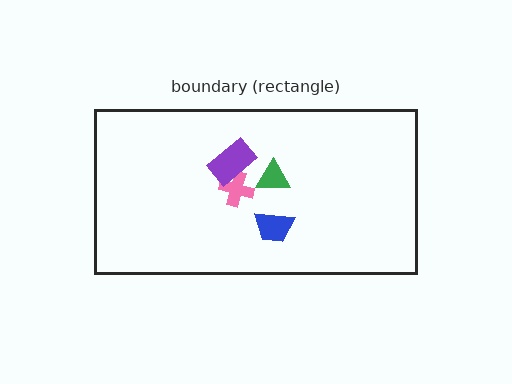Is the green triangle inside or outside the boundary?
Inside.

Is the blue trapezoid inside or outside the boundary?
Inside.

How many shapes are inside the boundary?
4 inside, 0 outside.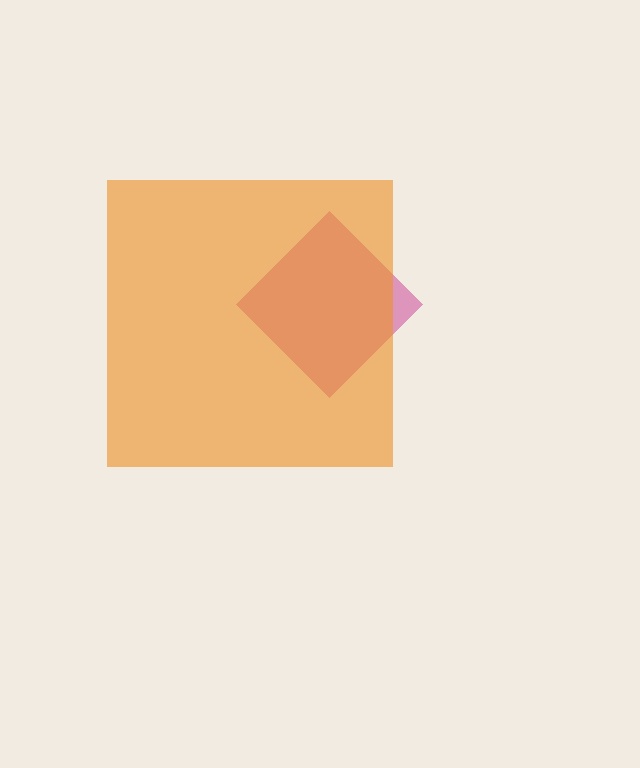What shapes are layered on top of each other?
The layered shapes are: a magenta diamond, an orange square.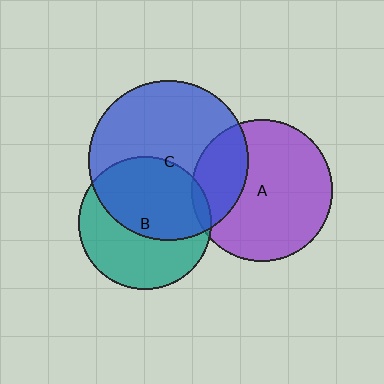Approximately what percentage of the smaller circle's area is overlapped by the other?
Approximately 55%.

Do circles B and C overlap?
Yes.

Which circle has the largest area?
Circle C (blue).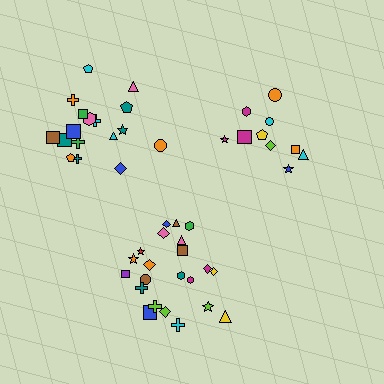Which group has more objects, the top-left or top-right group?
The top-left group.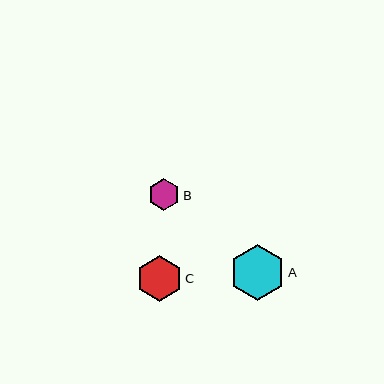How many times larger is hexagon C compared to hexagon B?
Hexagon C is approximately 1.4 times the size of hexagon B.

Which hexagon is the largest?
Hexagon A is the largest with a size of approximately 56 pixels.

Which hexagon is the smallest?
Hexagon B is the smallest with a size of approximately 32 pixels.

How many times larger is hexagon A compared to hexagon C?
Hexagon A is approximately 1.2 times the size of hexagon C.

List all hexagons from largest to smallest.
From largest to smallest: A, C, B.